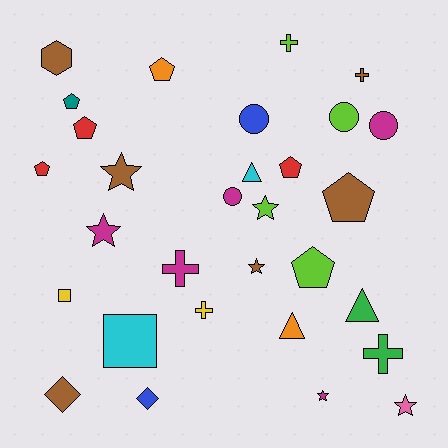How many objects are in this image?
There are 30 objects.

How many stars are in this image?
There are 6 stars.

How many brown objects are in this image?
There are 6 brown objects.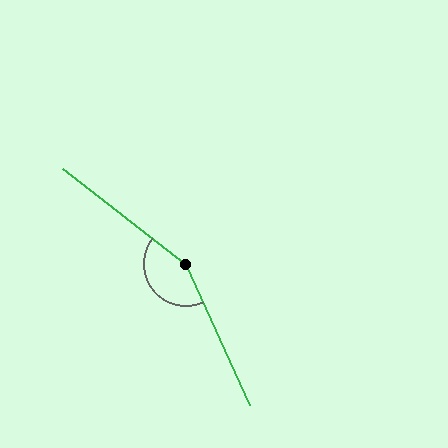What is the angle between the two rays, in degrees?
Approximately 152 degrees.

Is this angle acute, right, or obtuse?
It is obtuse.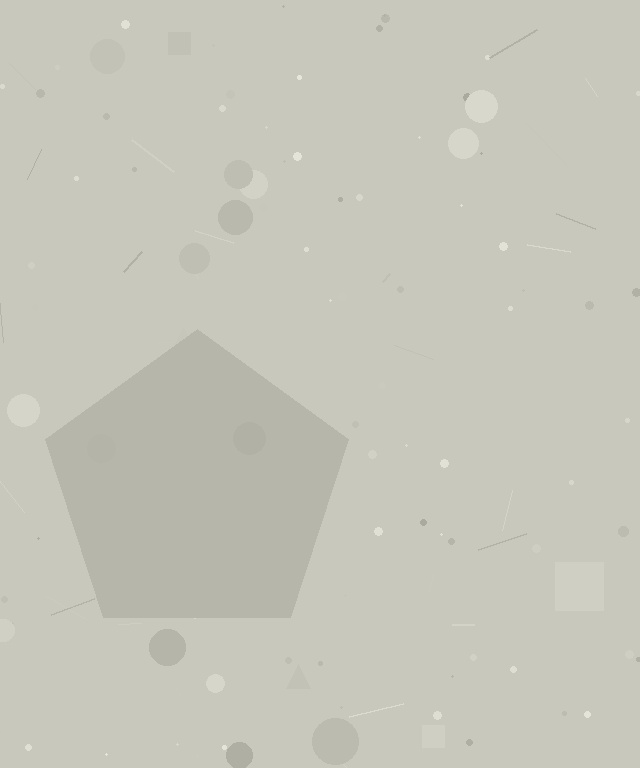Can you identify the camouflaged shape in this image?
The camouflaged shape is a pentagon.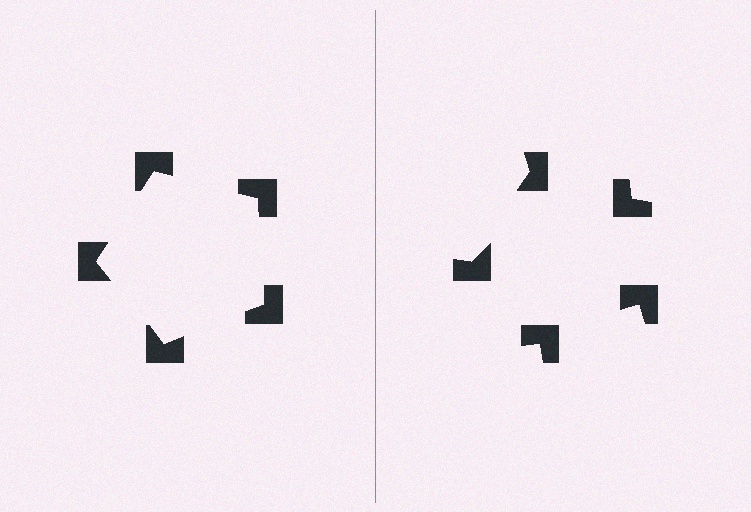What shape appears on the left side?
An illusory pentagon.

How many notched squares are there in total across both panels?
10 — 5 on each side.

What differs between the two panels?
The notched squares are positioned identically on both sides; only the wedge orientations differ. On the left they align to a pentagon; on the right they are misaligned.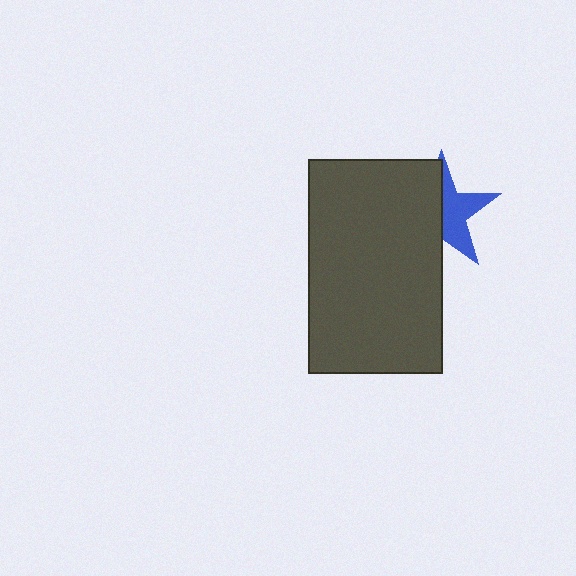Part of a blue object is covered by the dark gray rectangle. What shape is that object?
It is a star.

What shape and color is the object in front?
The object in front is a dark gray rectangle.